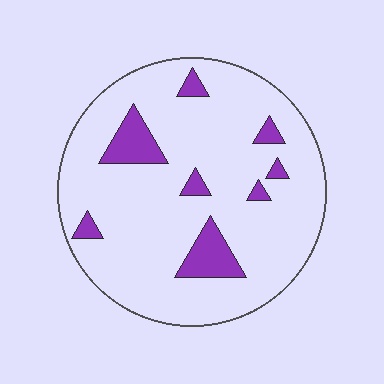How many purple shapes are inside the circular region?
8.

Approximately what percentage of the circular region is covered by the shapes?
Approximately 10%.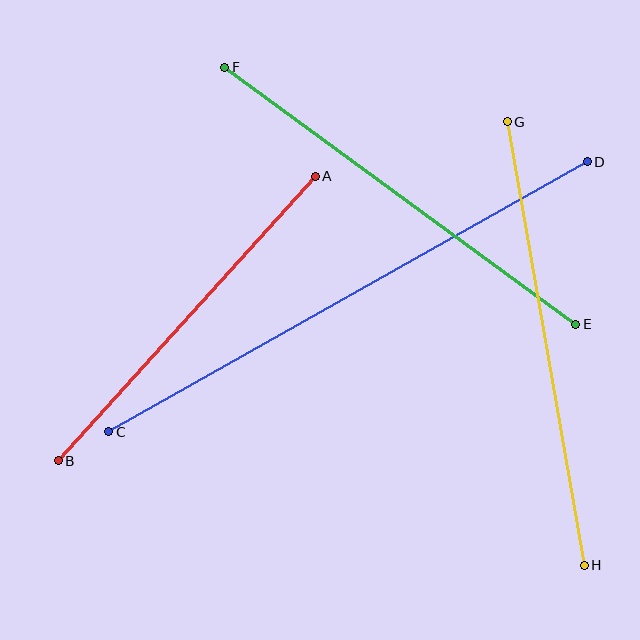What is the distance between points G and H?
The distance is approximately 450 pixels.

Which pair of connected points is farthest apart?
Points C and D are farthest apart.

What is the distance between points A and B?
The distance is approximately 384 pixels.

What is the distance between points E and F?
The distance is approximately 435 pixels.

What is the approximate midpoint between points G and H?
The midpoint is at approximately (546, 344) pixels.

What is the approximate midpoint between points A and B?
The midpoint is at approximately (187, 318) pixels.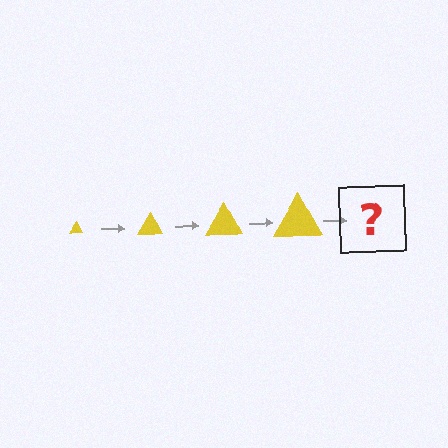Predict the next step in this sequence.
The next step is a yellow triangle, larger than the previous one.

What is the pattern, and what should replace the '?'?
The pattern is that the triangle gets progressively larger each step. The '?' should be a yellow triangle, larger than the previous one.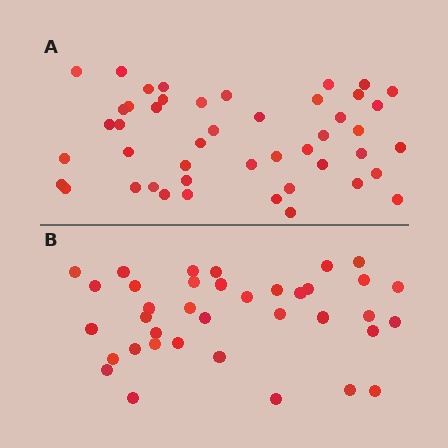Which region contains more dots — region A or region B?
Region A (the top region) has more dots.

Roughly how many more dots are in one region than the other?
Region A has roughly 8 or so more dots than region B.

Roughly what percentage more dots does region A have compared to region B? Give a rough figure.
About 25% more.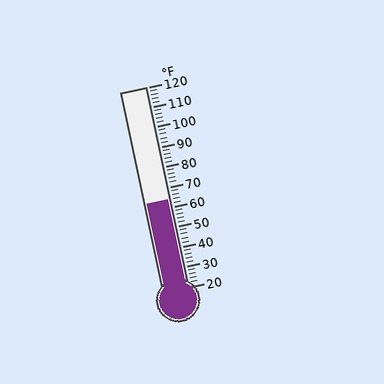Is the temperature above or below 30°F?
The temperature is above 30°F.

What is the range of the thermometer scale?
The thermometer scale ranges from 20°F to 120°F.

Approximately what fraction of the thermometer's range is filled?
The thermometer is filled to approximately 45% of its range.